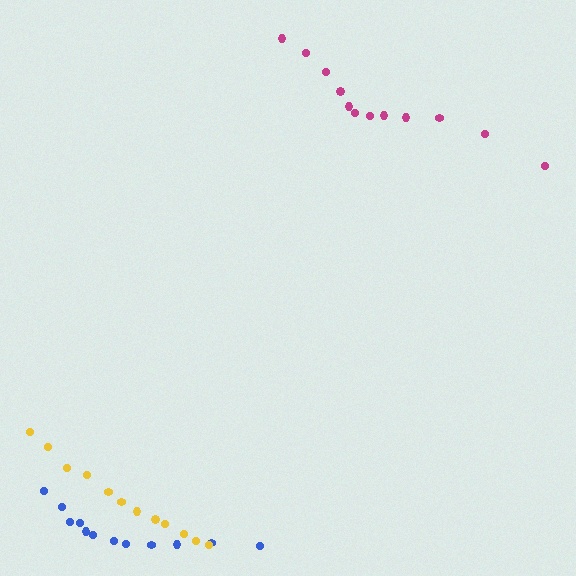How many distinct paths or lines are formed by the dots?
There are 3 distinct paths.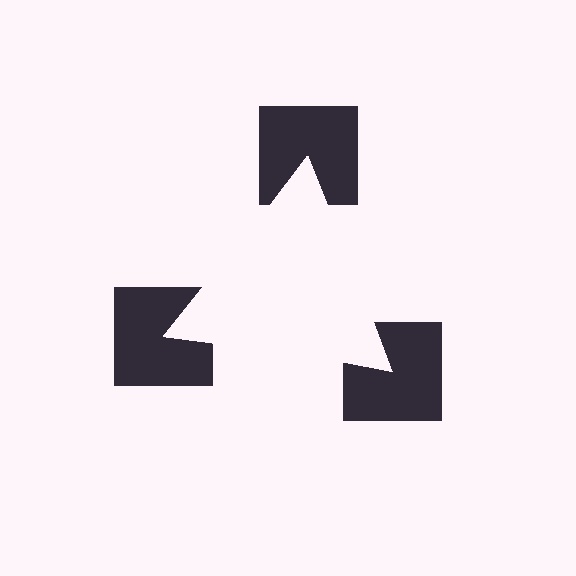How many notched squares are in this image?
There are 3 — one at each vertex of the illusory triangle.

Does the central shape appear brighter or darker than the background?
It typically appears slightly brighter than the background, even though no actual brightness change is drawn.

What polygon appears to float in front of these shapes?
An illusory triangle — its edges are inferred from the aligned wedge cuts in the notched squares, not physically drawn.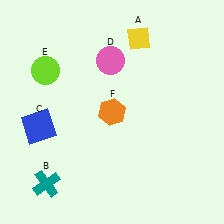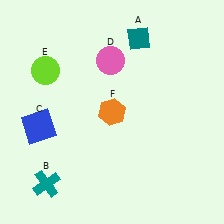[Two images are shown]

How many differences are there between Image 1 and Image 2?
There is 1 difference between the two images.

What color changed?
The diamond (A) changed from yellow in Image 1 to teal in Image 2.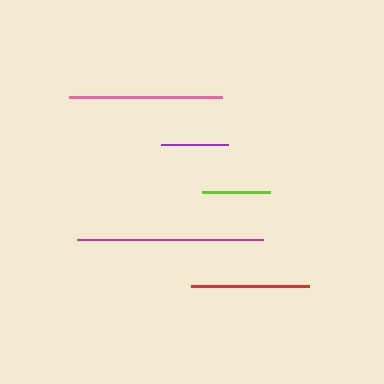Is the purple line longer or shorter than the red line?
The red line is longer than the purple line.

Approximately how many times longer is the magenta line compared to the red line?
The magenta line is approximately 1.6 times the length of the red line.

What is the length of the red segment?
The red segment is approximately 117 pixels long.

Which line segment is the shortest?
The purple line is the shortest at approximately 68 pixels.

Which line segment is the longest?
The magenta line is the longest at approximately 186 pixels.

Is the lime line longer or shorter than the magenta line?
The magenta line is longer than the lime line.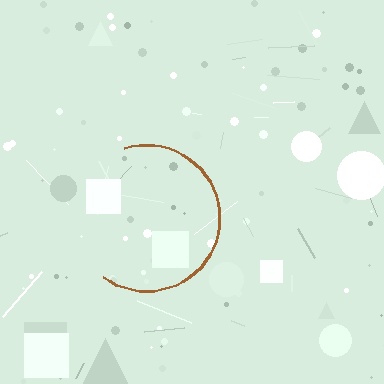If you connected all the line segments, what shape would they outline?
They would outline a circle.